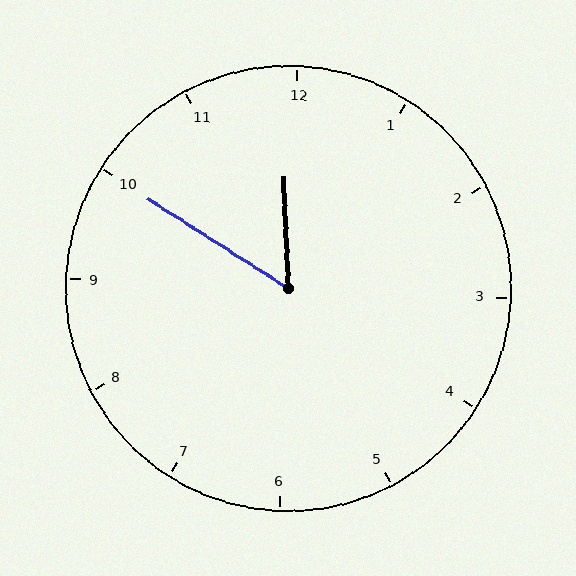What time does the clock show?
11:50.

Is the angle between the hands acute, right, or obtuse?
It is acute.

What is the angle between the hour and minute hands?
Approximately 55 degrees.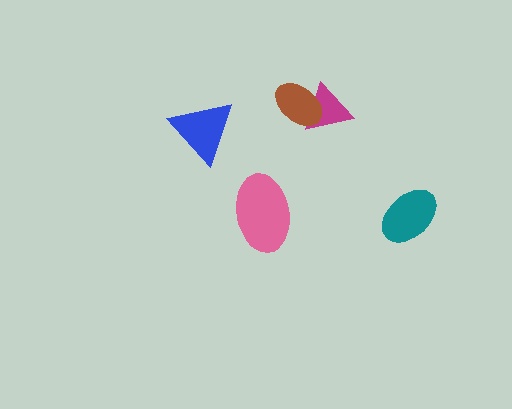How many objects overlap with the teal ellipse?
0 objects overlap with the teal ellipse.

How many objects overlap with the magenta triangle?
1 object overlaps with the magenta triangle.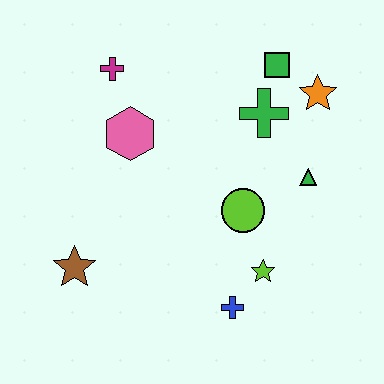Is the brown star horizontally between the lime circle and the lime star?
No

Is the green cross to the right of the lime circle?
Yes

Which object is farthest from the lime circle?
The magenta cross is farthest from the lime circle.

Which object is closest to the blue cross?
The lime star is closest to the blue cross.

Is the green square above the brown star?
Yes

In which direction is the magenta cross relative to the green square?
The magenta cross is to the left of the green square.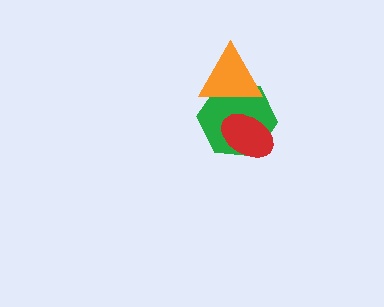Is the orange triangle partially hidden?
No, no other shape covers it.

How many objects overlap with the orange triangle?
1 object overlaps with the orange triangle.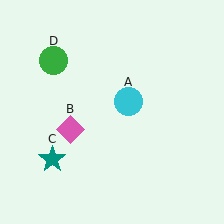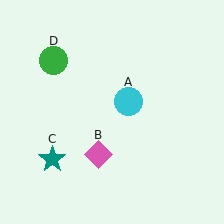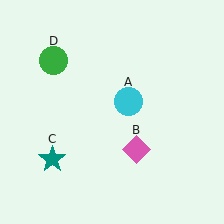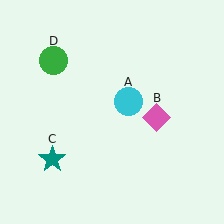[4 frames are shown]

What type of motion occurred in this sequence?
The pink diamond (object B) rotated counterclockwise around the center of the scene.